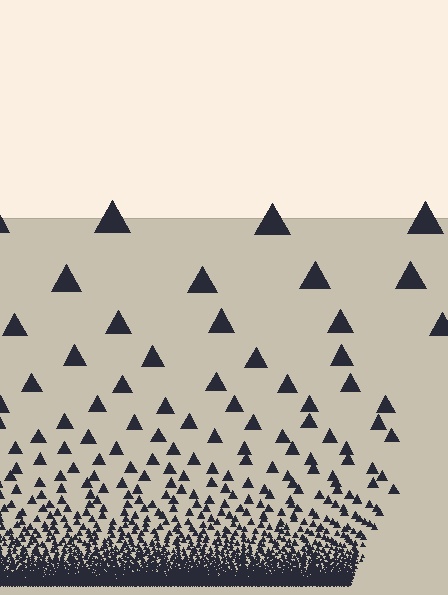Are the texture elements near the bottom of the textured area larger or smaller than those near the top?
Smaller. The gradient is inverted — elements near the bottom are smaller and denser.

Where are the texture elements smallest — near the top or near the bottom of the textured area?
Near the bottom.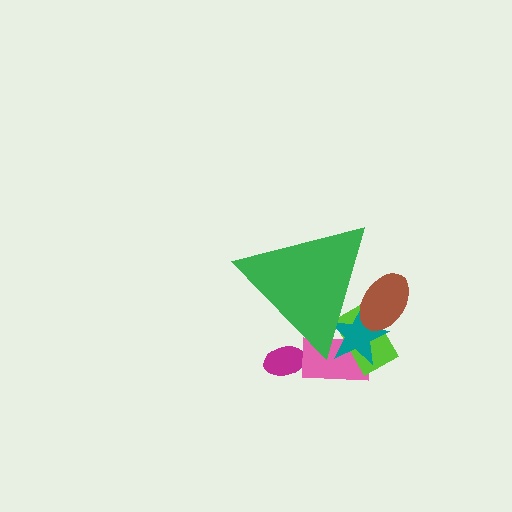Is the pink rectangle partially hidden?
Yes, the pink rectangle is partially hidden behind the green triangle.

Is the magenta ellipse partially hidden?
Yes, the magenta ellipse is partially hidden behind the green triangle.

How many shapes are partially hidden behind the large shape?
5 shapes are partially hidden.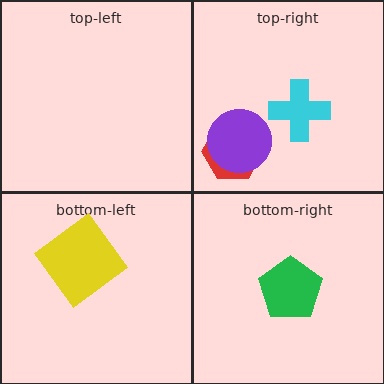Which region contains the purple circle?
The top-right region.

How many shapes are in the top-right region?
3.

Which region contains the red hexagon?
The top-right region.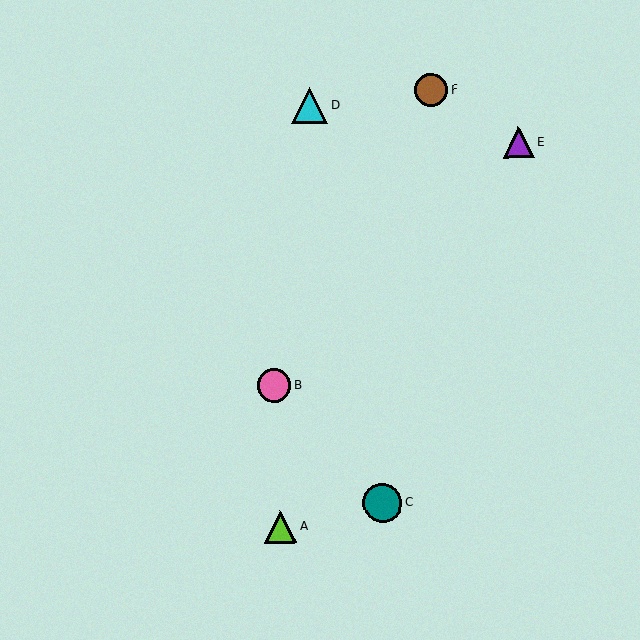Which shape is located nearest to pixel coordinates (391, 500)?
The teal circle (labeled C) at (383, 503) is nearest to that location.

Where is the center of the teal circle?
The center of the teal circle is at (383, 503).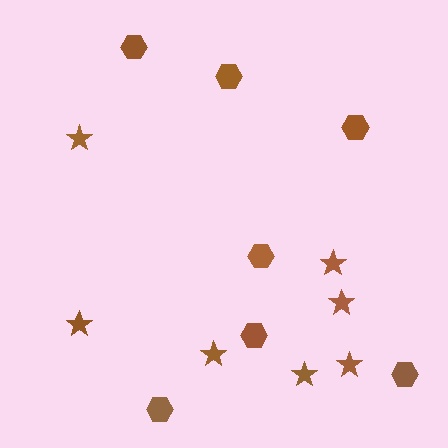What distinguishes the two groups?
There are 2 groups: one group of hexagons (7) and one group of stars (7).